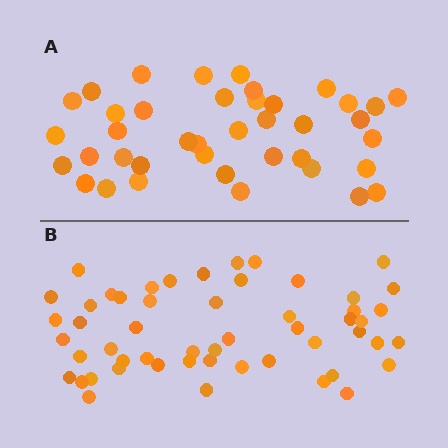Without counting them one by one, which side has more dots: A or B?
Region B (the bottom region) has more dots.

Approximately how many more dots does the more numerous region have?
Region B has approximately 15 more dots than region A.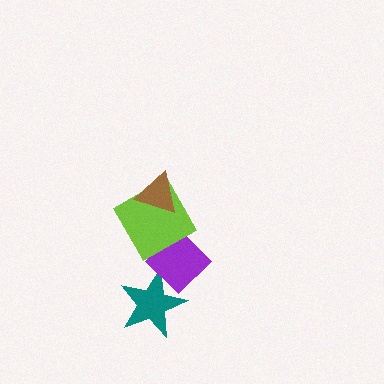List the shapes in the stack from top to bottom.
From top to bottom: the brown triangle, the lime square, the purple diamond, the teal star.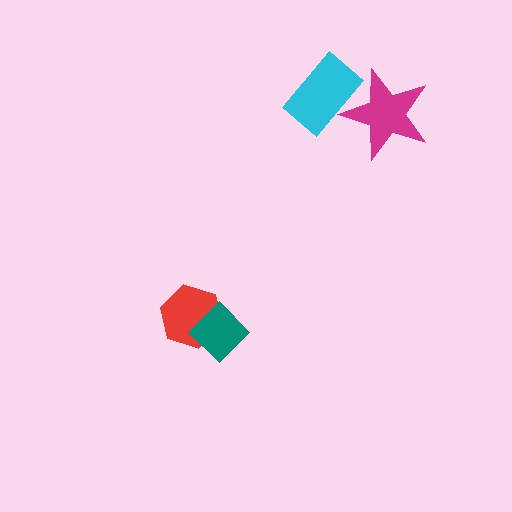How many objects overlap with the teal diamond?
1 object overlaps with the teal diamond.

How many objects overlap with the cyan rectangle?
1 object overlaps with the cyan rectangle.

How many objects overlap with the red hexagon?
1 object overlaps with the red hexagon.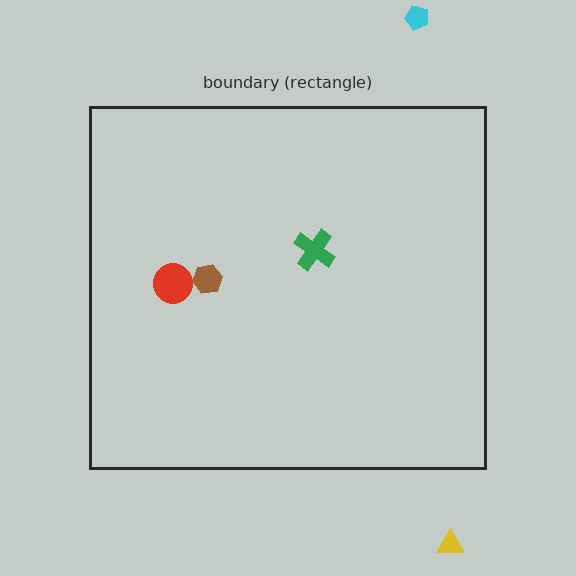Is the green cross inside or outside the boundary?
Inside.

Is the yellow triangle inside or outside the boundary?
Outside.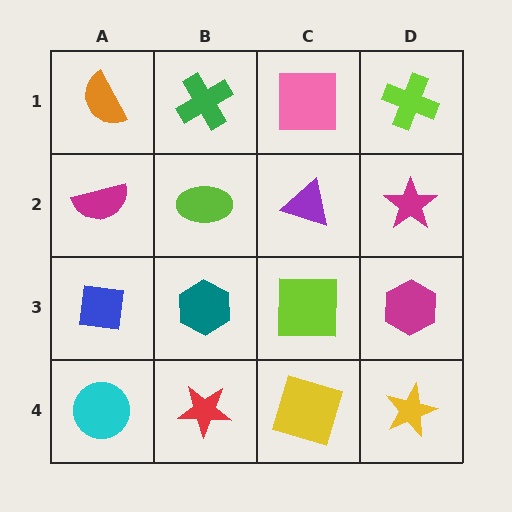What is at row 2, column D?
A magenta star.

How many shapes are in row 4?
4 shapes.